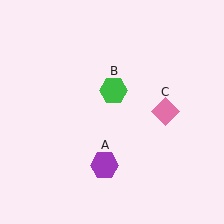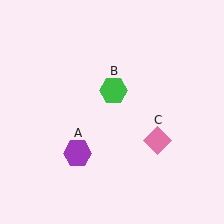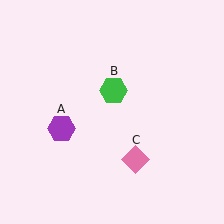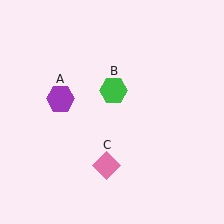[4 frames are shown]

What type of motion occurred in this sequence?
The purple hexagon (object A), pink diamond (object C) rotated clockwise around the center of the scene.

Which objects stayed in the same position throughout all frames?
Green hexagon (object B) remained stationary.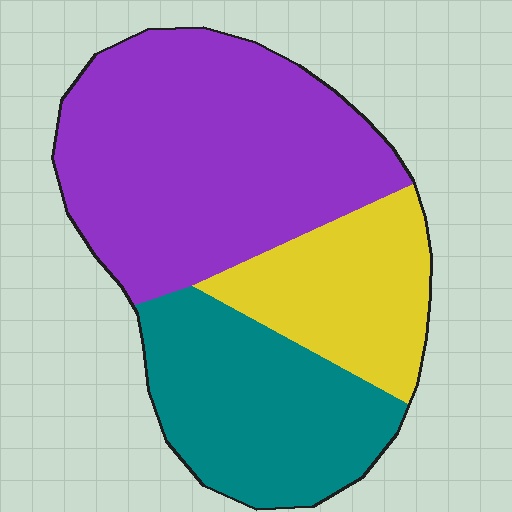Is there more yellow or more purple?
Purple.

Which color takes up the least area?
Yellow, at roughly 20%.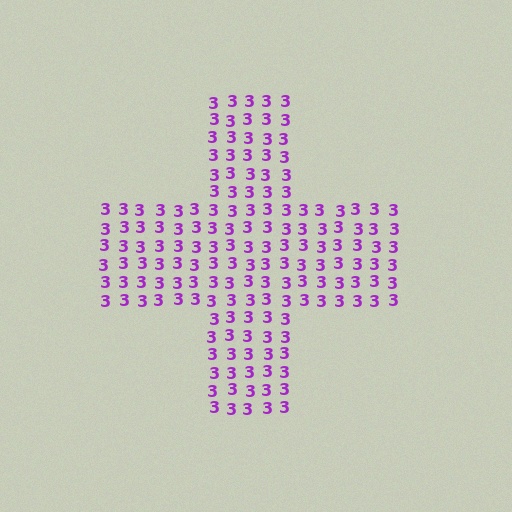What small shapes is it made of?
It is made of small digit 3's.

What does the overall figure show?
The overall figure shows a cross.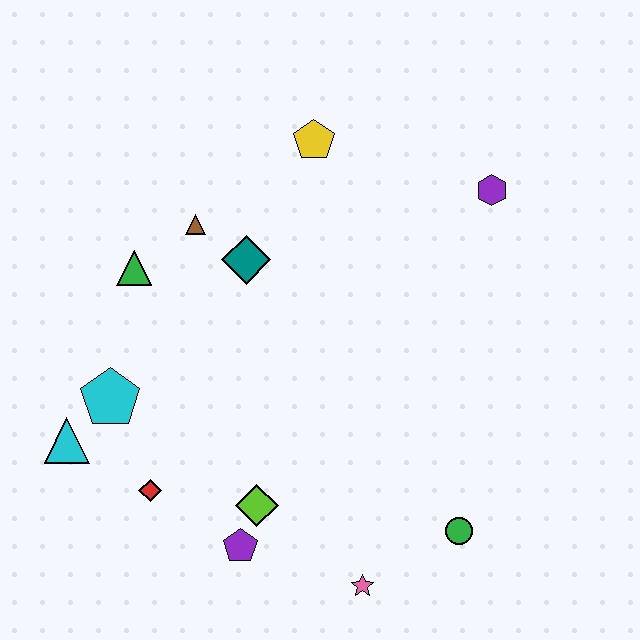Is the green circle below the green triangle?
Yes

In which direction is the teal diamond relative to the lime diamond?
The teal diamond is above the lime diamond.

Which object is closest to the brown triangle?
The teal diamond is closest to the brown triangle.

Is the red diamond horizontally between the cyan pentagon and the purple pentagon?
Yes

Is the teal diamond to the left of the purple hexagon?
Yes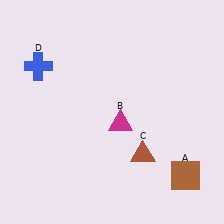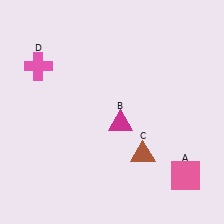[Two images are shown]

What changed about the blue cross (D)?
In Image 1, D is blue. In Image 2, it changed to pink.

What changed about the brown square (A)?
In Image 1, A is brown. In Image 2, it changed to pink.